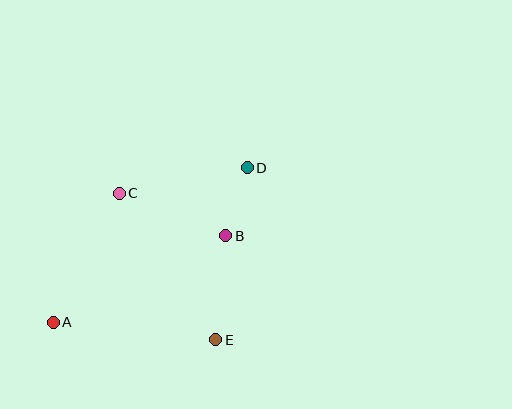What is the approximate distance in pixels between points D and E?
The distance between D and E is approximately 175 pixels.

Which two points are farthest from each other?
Points A and D are farthest from each other.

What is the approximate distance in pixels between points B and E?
The distance between B and E is approximately 104 pixels.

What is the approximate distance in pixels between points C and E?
The distance between C and E is approximately 175 pixels.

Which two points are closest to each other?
Points B and D are closest to each other.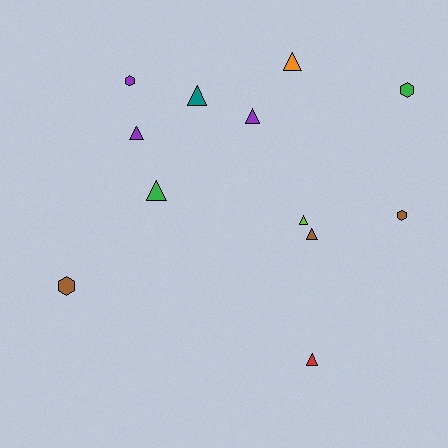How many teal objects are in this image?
There is 1 teal object.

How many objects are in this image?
There are 12 objects.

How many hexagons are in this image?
There are 4 hexagons.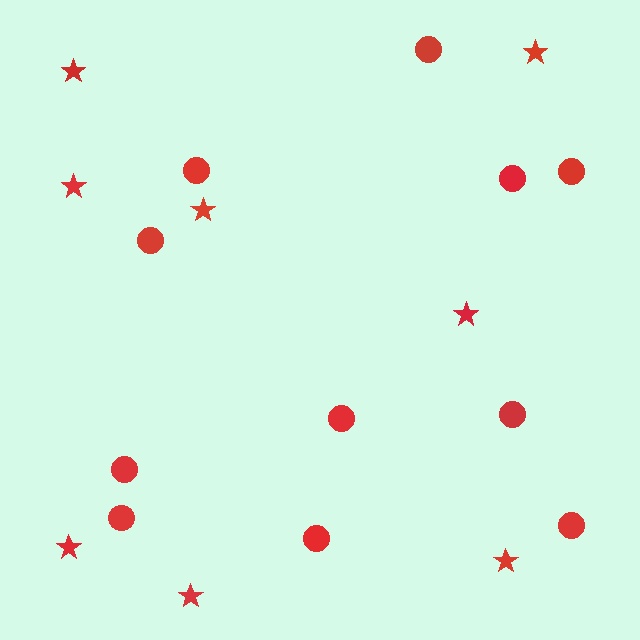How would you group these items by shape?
There are 2 groups: one group of circles (11) and one group of stars (8).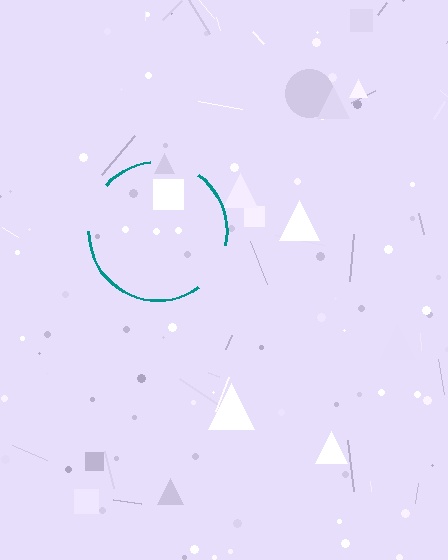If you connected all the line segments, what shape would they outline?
They would outline a circle.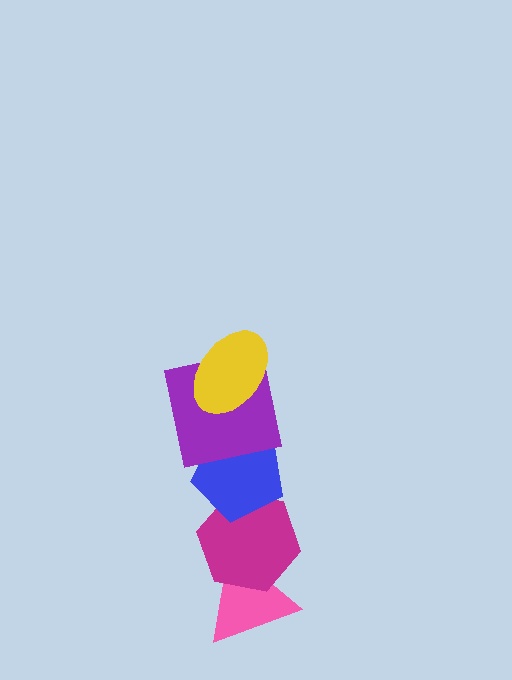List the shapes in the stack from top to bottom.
From top to bottom: the yellow ellipse, the purple square, the blue pentagon, the magenta hexagon, the pink triangle.